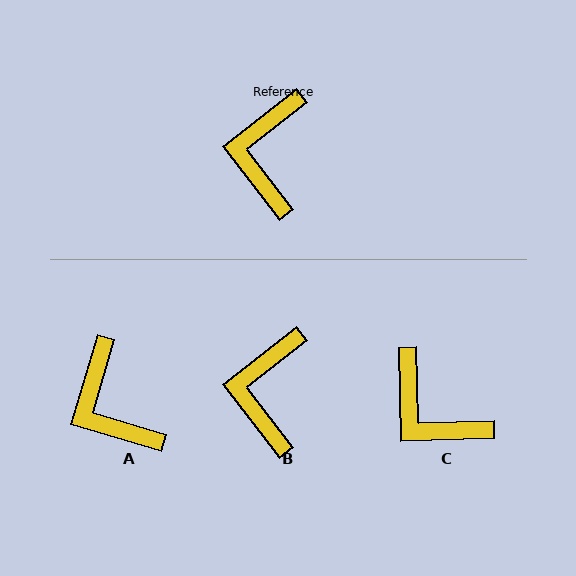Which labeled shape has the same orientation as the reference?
B.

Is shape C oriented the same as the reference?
No, it is off by about 54 degrees.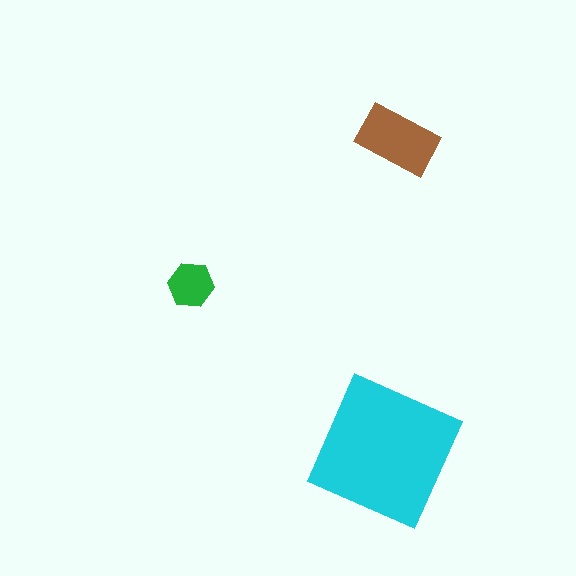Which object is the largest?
The cyan square.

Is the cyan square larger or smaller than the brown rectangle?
Larger.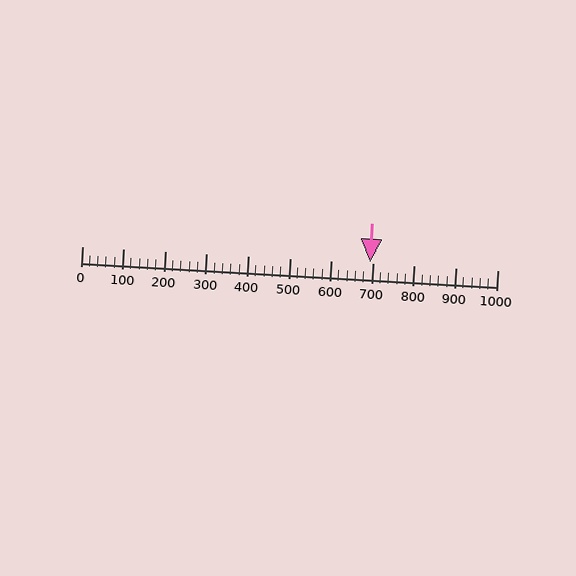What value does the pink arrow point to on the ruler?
The pink arrow points to approximately 693.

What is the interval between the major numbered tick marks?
The major tick marks are spaced 100 units apart.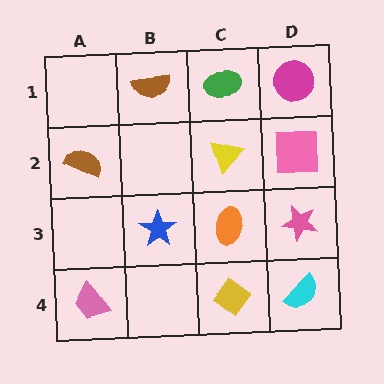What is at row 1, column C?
A green ellipse.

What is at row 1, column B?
A brown semicircle.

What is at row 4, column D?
A cyan semicircle.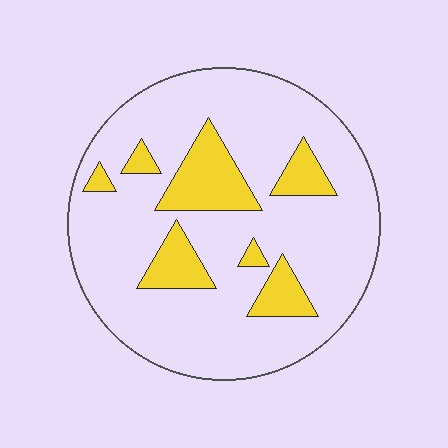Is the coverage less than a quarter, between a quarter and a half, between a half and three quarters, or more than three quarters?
Less than a quarter.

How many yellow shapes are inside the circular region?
7.